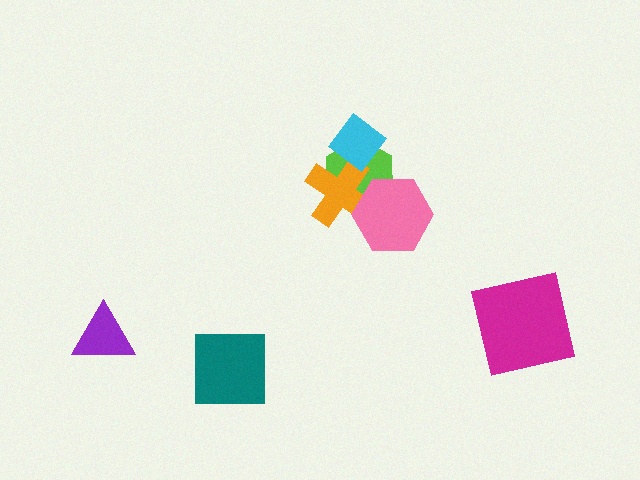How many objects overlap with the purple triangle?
0 objects overlap with the purple triangle.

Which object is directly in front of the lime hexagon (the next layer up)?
The orange cross is directly in front of the lime hexagon.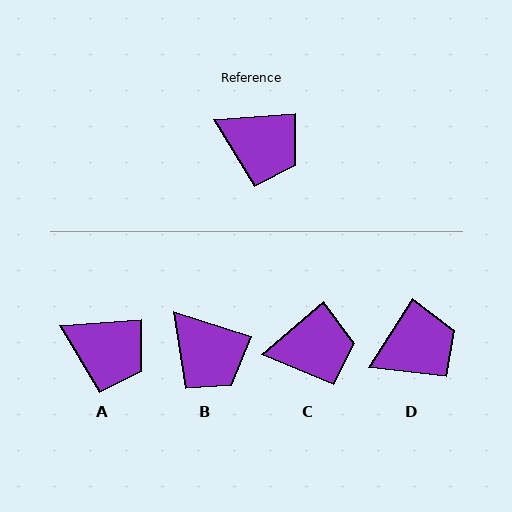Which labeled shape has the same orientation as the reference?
A.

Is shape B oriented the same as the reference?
No, it is off by about 23 degrees.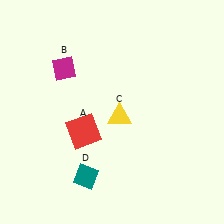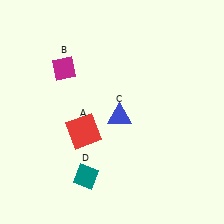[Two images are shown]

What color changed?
The triangle (C) changed from yellow in Image 1 to blue in Image 2.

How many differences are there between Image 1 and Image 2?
There is 1 difference between the two images.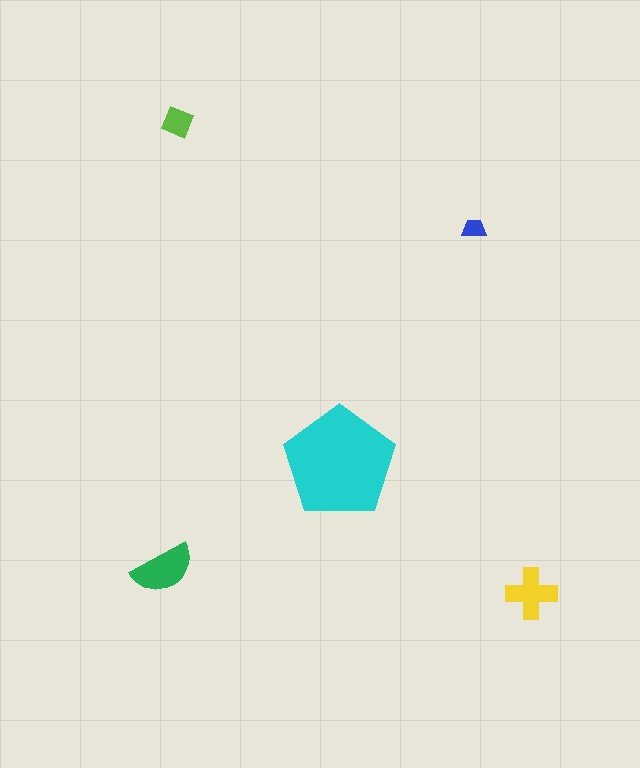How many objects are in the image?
There are 5 objects in the image.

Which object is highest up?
The lime diamond is topmost.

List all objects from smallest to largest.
The blue trapezoid, the lime diamond, the yellow cross, the green semicircle, the cyan pentagon.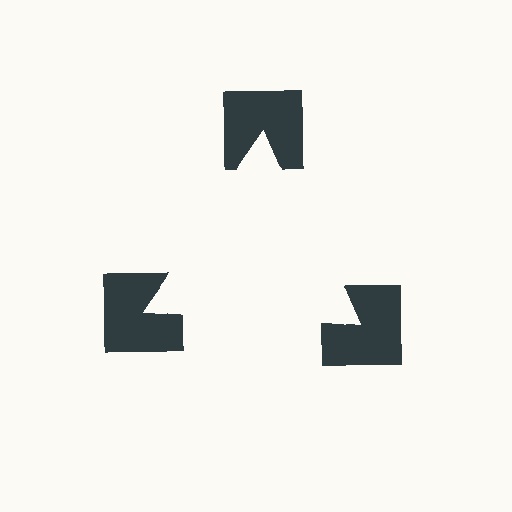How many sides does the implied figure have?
3 sides.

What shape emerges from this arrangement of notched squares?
An illusory triangle — its edges are inferred from the aligned wedge cuts in the notched squares, not physically drawn.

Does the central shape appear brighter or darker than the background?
It typically appears slightly brighter than the background, even though no actual brightness change is drawn.